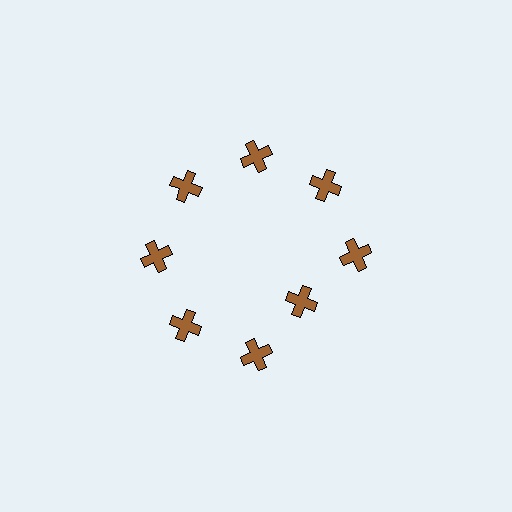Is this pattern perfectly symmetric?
No. The 8 brown crosses are arranged in a ring, but one element near the 4 o'clock position is pulled inward toward the center, breaking the 8-fold rotational symmetry.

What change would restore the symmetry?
The symmetry would be restored by moving it outward, back onto the ring so that all 8 crosses sit at equal angles and equal distance from the center.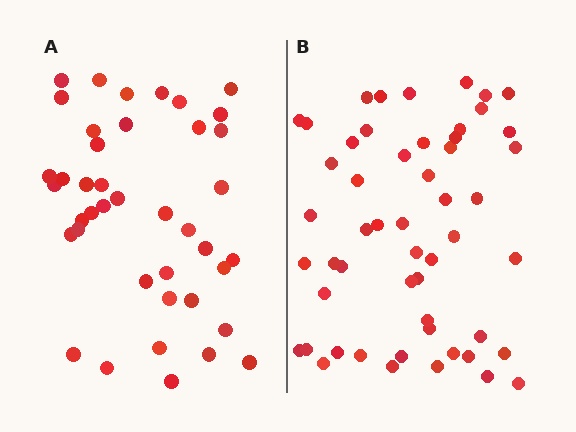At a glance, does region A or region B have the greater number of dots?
Region B (the right region) has more dots.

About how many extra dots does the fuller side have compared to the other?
Region B has roughly 12 or so more dots than region A.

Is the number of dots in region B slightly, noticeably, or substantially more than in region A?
Region B has noticeably more, but not dramatically so. The ratio is roughly 1.3 to 1.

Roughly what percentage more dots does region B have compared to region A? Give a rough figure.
About 30% more.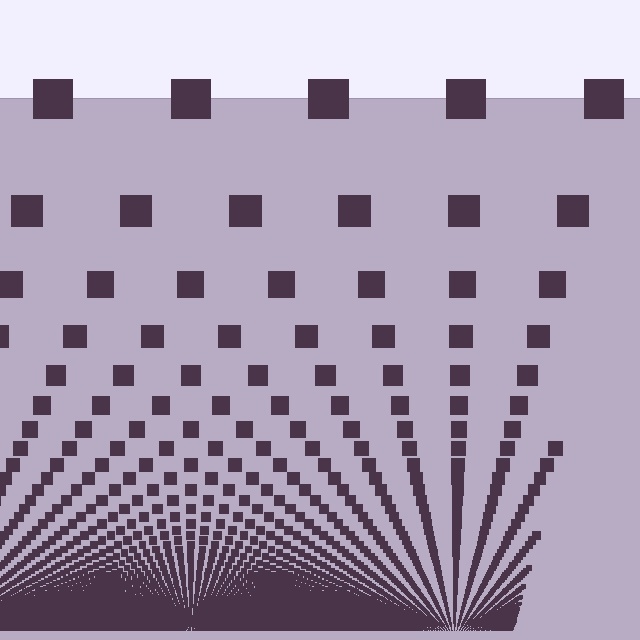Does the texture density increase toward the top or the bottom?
Density increases toward the bottom.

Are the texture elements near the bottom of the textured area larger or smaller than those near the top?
Smaller. The gradient is inverted — elements near the bottom are smaller and denser.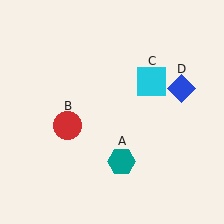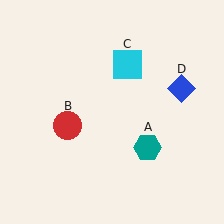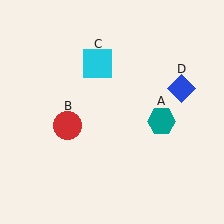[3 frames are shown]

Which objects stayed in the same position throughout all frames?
Red circle (object B) and blue diamond (object D) remained stationary.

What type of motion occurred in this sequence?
The teal hexagon (object A), cyan square (object C) rotated counterclockwise around the center of the scene.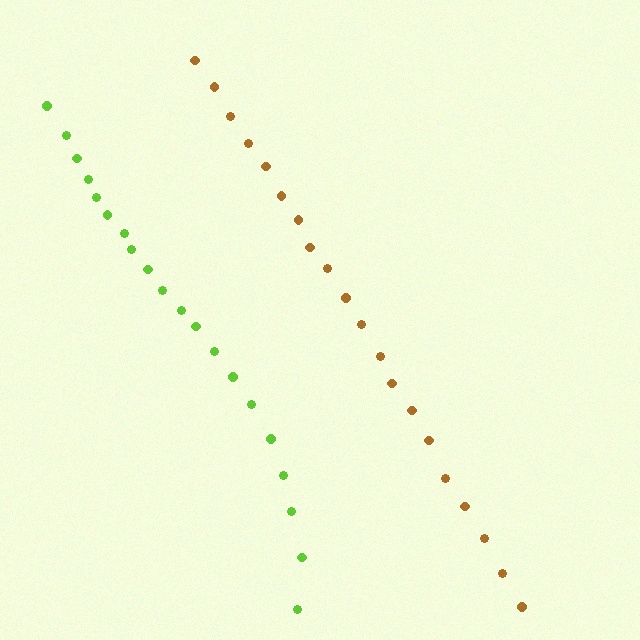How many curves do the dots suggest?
There are 2 distinct paths.